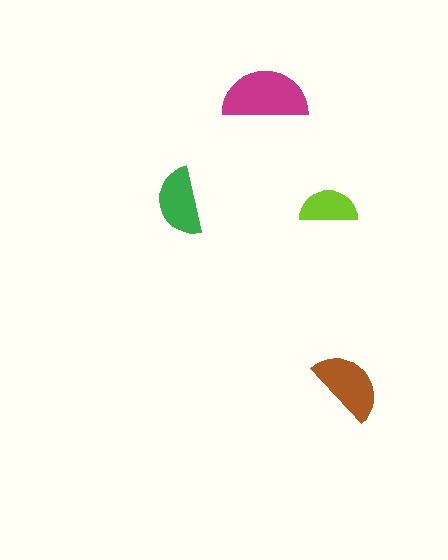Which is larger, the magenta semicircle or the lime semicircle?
The magenta one.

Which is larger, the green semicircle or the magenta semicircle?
The magenta one.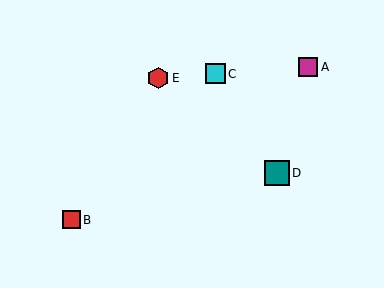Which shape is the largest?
The teal square (labeled D) is the largest.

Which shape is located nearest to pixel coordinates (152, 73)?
The red hexagon (labeled E) at (158, 78) is nearest to that location.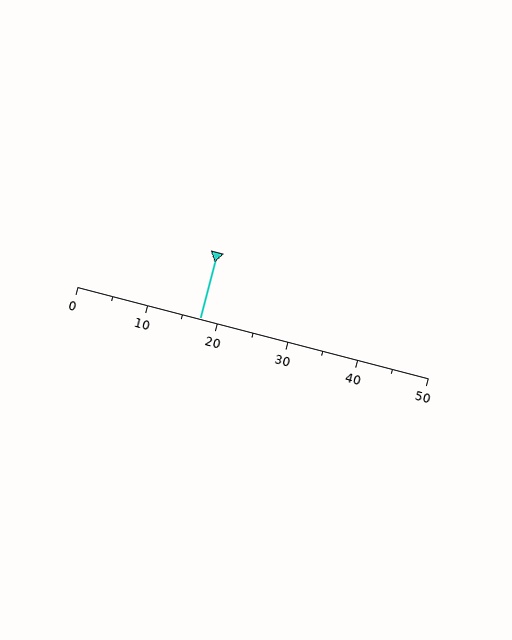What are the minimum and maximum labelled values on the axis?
The axis runs from 0 to 50.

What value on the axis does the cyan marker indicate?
The marker indicates approximately 17.5.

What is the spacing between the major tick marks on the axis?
The major ticks are spaced 10 apart.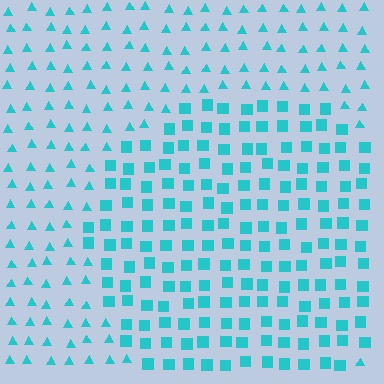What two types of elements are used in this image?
The image uses squares inside the circle region and triangles outside it.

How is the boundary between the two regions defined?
The boundary is defined by a change in element shape: squares inside vs. triangles outside. All elements share the same color and spacing.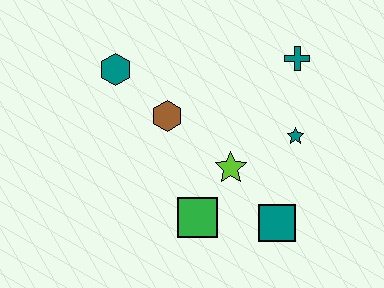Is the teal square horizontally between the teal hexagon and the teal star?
Yes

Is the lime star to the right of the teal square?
No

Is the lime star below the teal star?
Yes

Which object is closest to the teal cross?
The teal star is closest to the teal cross.